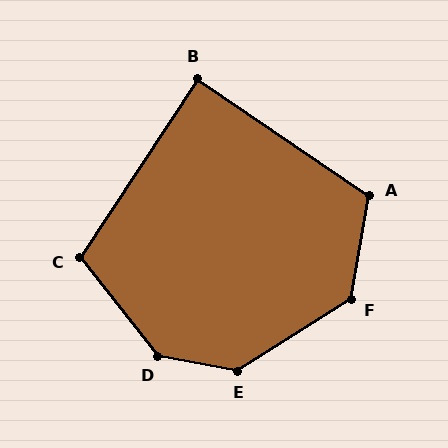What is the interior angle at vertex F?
Approximately 132 degrees (obtuse).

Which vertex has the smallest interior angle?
B, at approximately 89 degrees.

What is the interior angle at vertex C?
Approximately 109 degrees (obtuse).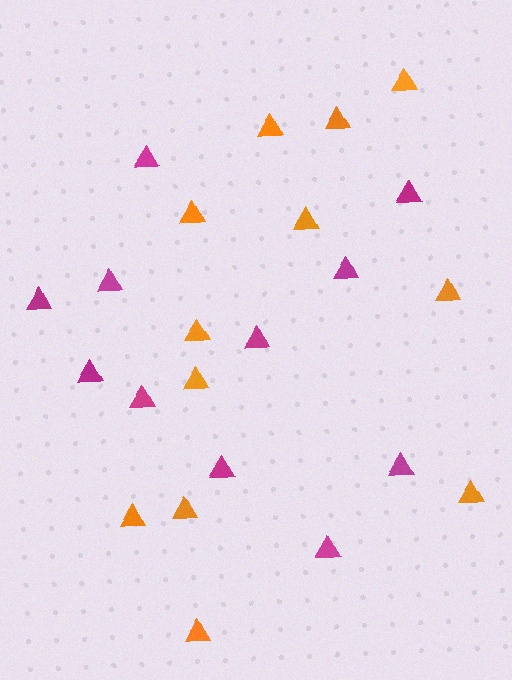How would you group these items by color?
There are 2 groups: one group of magenta triangles (11) and one group of orange triangles (12).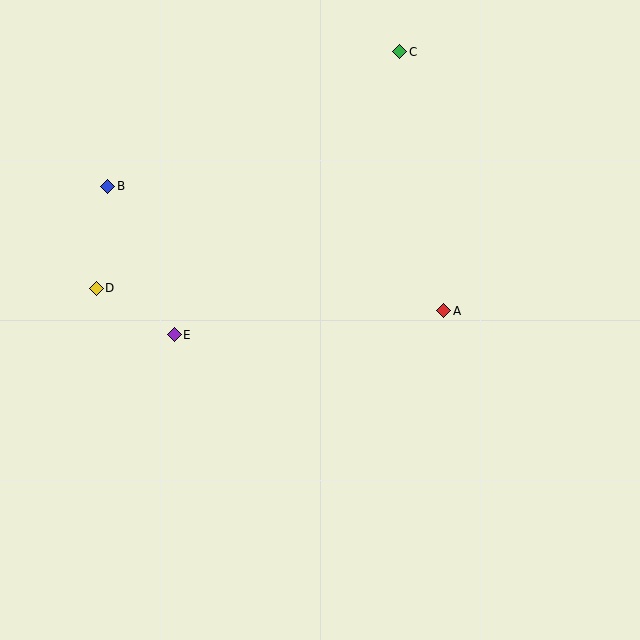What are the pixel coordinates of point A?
Point A is at (444, 311).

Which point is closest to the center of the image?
Point A at (444, 311) is closest to the center.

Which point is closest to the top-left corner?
Point B is closest to the top-left corner.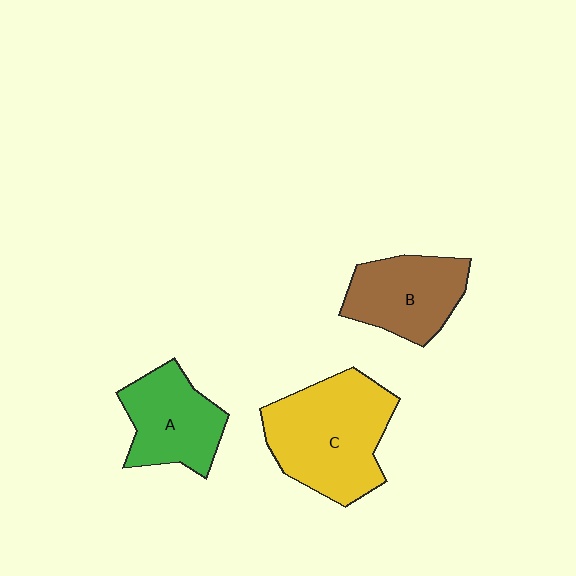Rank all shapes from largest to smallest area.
From largest to smallest: C (yellow), B (brown), A (green).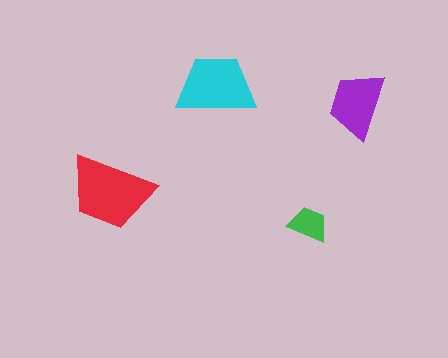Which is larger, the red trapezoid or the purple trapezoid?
The red one.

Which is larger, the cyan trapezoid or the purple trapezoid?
The cyan one.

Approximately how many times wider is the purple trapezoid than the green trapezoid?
About 1.5 times wider.